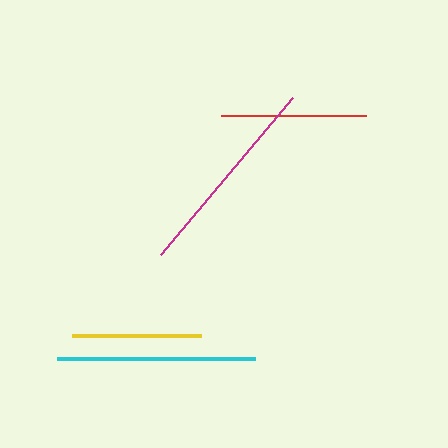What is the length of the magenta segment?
The magenta segment is approximately 205 pixels long.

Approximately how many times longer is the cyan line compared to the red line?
The cyan line is approximately 1.4 times the length of the red line.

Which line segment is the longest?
The magenta line is the longest at approximately 205 pixels.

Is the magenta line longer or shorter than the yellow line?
The magenta line is longer than the yellow line.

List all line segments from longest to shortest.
From longest to shortest: magenta, cyan, red, yellow.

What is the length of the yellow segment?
The yellow segment is approximately 129 pixels long.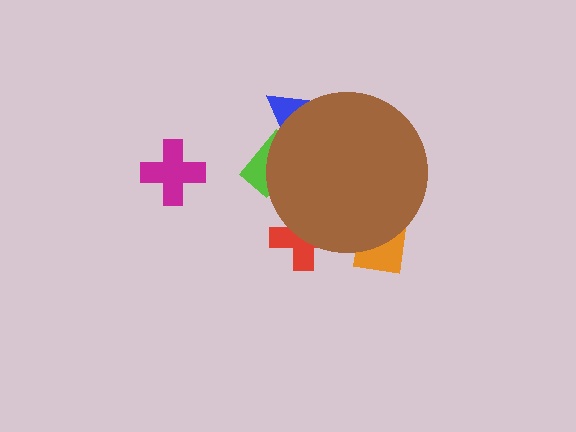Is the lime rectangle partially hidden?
Yes, the lime rectangle is partially hidden behind the brown circle.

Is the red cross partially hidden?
Yes, the red cross is partially hidden behind the brown circle.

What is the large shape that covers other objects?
A brown circle.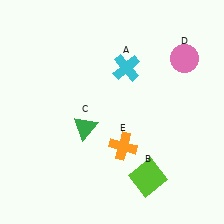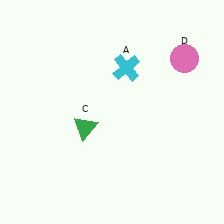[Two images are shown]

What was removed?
The lime square (B), the orange cross (E) were removed in Image 2.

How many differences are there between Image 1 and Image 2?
There are 2 differences between the two images.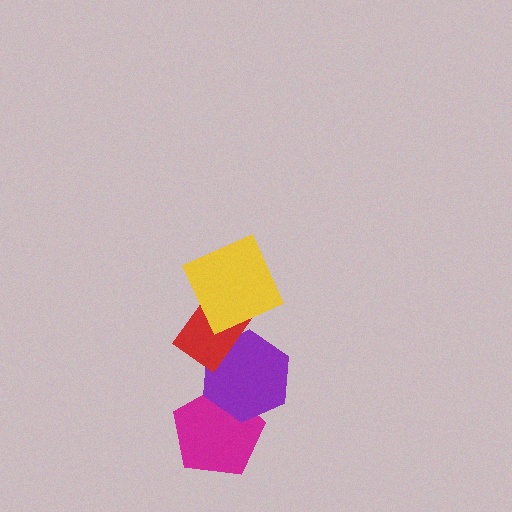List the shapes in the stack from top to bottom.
From top to bottom: the yellow square, the red rectangle, the purple hexagon, the magenta pentagon.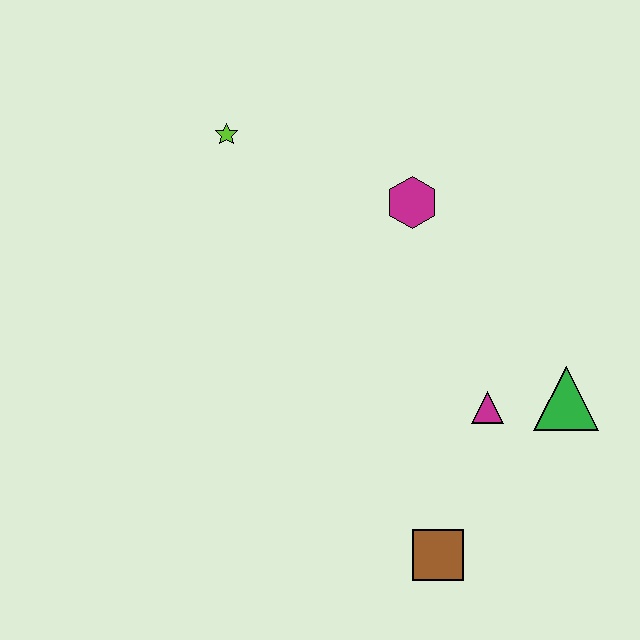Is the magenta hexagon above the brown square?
Yes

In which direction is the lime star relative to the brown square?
The lime star is above the brown square.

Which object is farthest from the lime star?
The brown square is farthest from the lime star.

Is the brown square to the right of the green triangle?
No